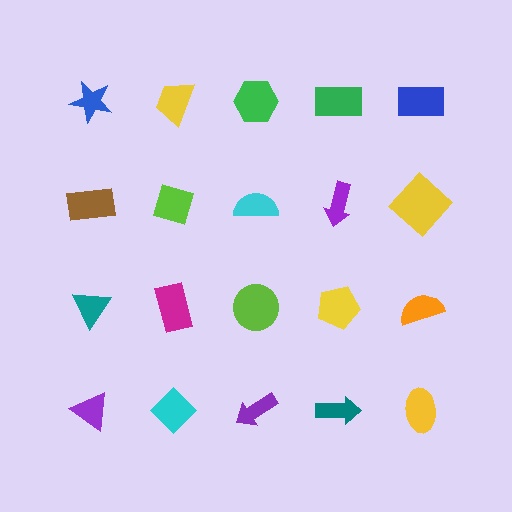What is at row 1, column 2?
A yellow trapezoid.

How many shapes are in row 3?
5 shapes.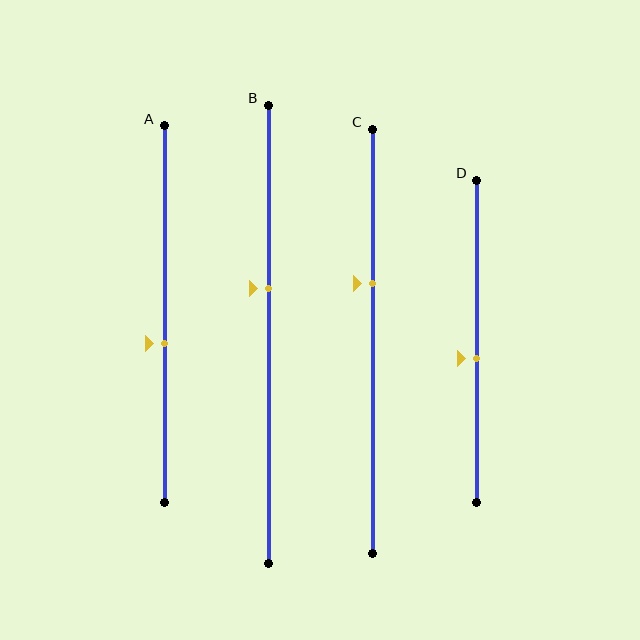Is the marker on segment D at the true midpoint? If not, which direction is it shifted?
No, the marker on segment D is shifted downward by about 5% of the segment length.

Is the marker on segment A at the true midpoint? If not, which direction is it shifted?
No, the marker on segment A is shifted downward by about 8% of the segment length.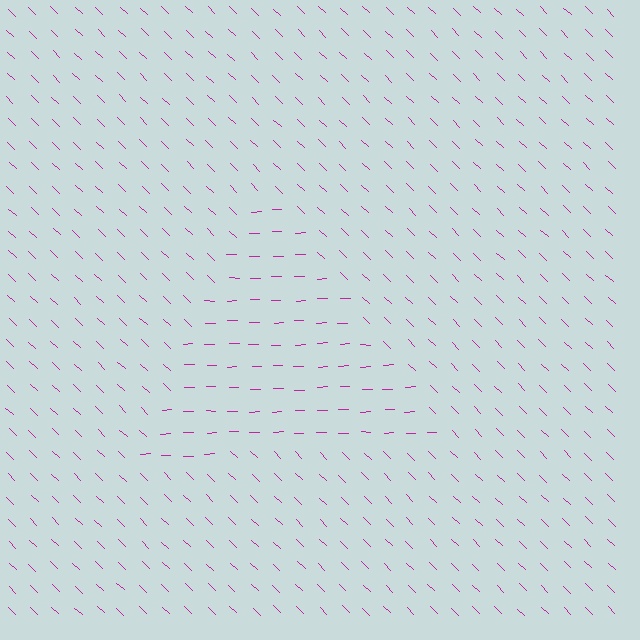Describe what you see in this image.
The image is filled with small magenta line segments. A triangle region in the image has lines oriented differently from the surrounding lines, creating a visible texture boundary.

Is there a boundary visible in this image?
Yes, there is a texture boundary formed by a change in line orientation.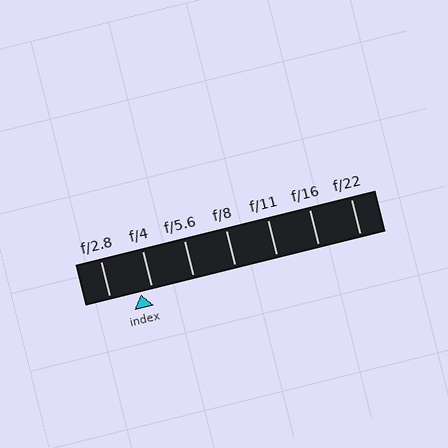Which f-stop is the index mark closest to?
The index mark is closest to f/4.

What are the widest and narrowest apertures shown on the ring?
The widest aperture shown is f/2.8 and the narrowest is f/22.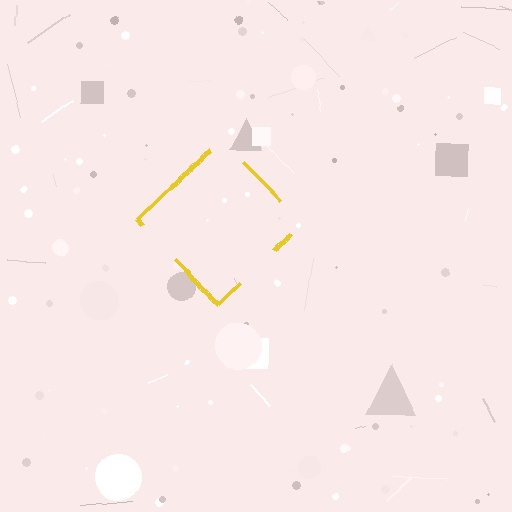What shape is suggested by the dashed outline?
The dashed outline suggests a diamond.